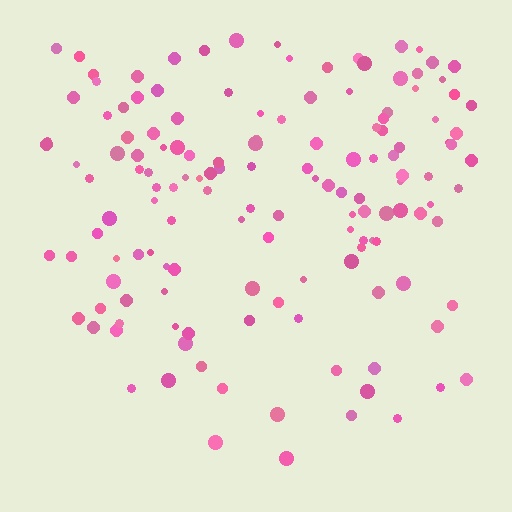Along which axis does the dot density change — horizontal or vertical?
Vertical.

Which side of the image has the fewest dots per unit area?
The bottom.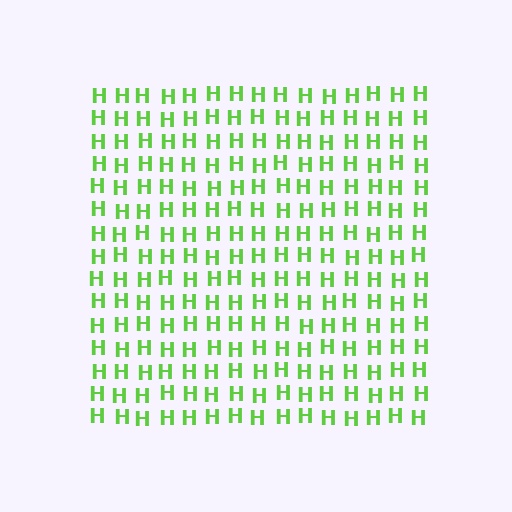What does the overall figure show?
The overall figure shows a square.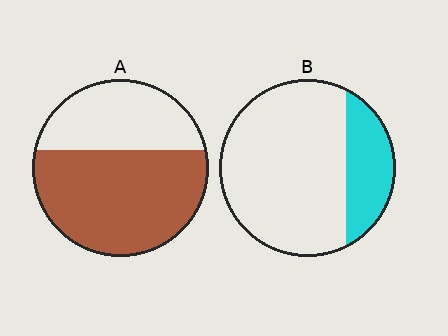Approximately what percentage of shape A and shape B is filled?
A is approximately 65% and B is approximately 25%.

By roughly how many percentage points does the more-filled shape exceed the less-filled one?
By roughly 40 percentage points (A over B).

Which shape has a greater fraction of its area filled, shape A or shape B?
Shape A.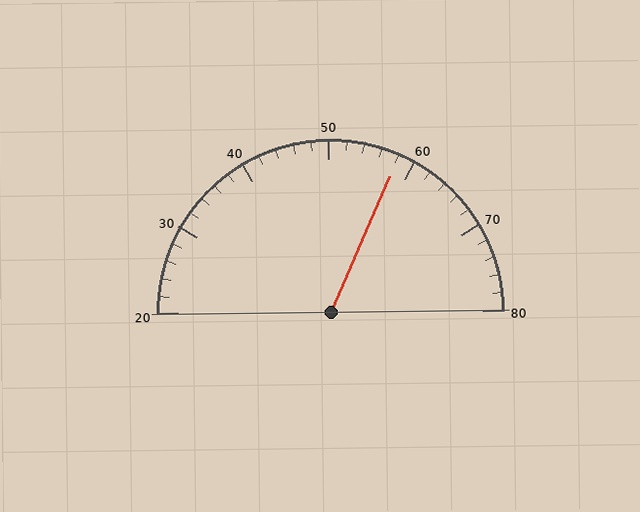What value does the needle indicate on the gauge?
The needle indicates approximately 58.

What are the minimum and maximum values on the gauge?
The gauge ranges from 20 to 80.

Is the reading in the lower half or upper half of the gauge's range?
The reading is in the upper half of the range (20 to 80).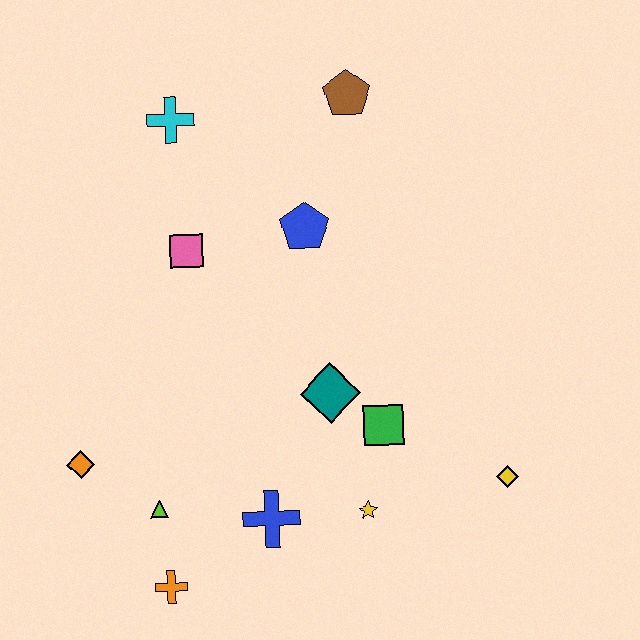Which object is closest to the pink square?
The blue pentagon is closest to the pink square.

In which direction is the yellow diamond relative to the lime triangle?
The yellow diamond is to the right of the lime triangle.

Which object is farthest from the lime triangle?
The brown pentagon is farthest from the lime triangle.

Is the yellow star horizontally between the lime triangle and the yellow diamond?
Yes